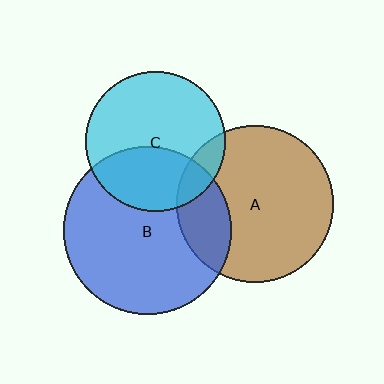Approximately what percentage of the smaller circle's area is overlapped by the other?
Approximately 15%.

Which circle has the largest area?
Circle B (blue).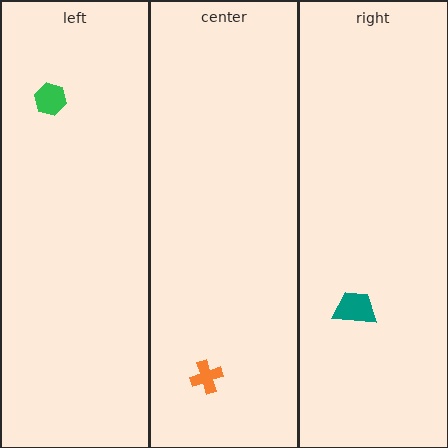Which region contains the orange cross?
The center region.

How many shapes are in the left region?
1.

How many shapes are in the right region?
1.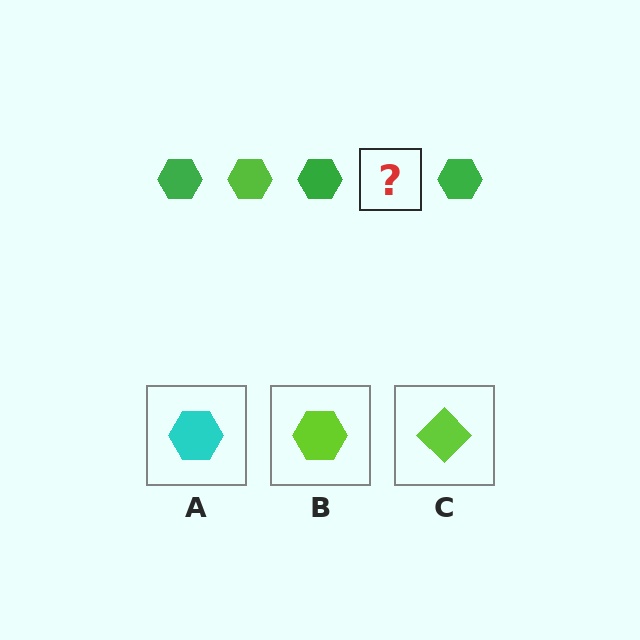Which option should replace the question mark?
Option B.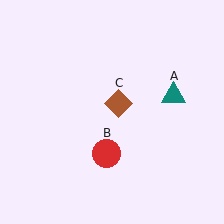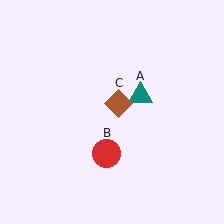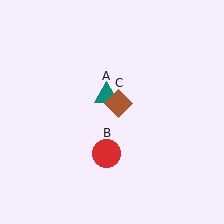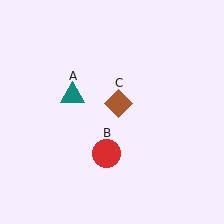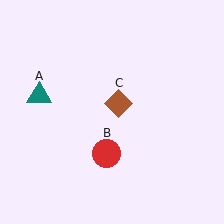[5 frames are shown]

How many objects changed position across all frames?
1 object changed position: teal triangle (object A).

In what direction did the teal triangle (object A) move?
The teal triangle (object A) moved left.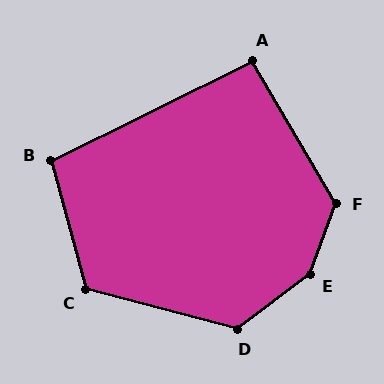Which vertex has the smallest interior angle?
A, at approximately 94 degrees.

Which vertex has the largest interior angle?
E, at approximately 146 degrees.